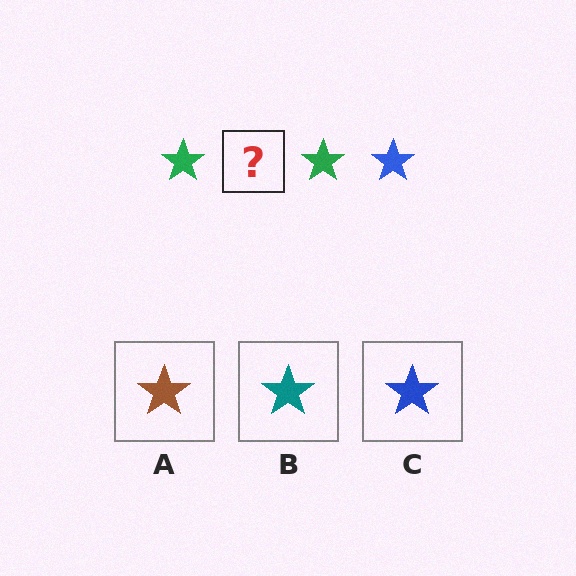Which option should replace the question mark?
Option C.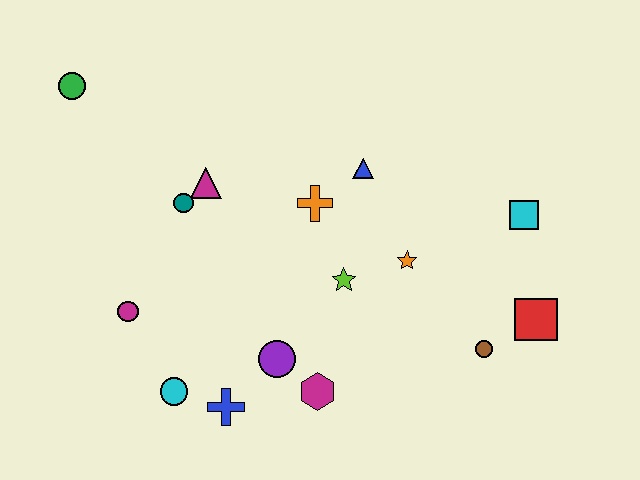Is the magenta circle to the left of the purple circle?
Yes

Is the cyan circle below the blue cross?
No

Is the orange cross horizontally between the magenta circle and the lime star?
Yes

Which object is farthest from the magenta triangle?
The red square is farthest from the magenta triangle.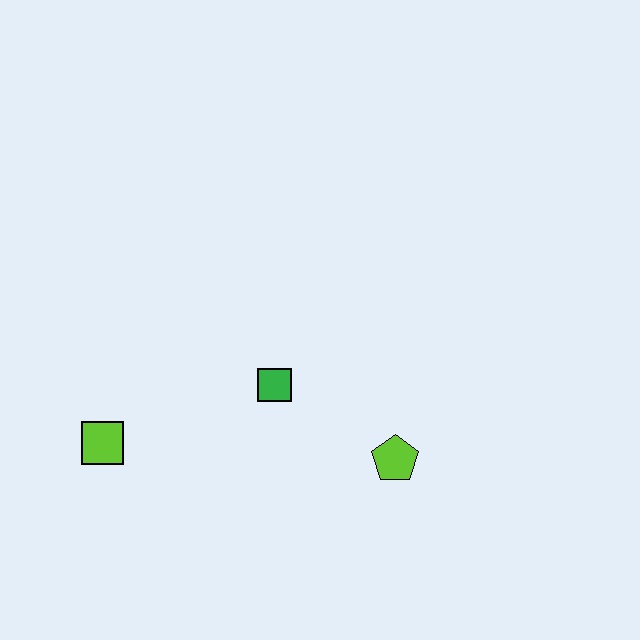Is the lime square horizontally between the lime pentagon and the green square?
No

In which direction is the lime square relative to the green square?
The lime square is to the left of the green square.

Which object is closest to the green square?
The lime pentagon is closest to the green square.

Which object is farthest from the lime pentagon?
The lime square is farthest from the lime pentagon.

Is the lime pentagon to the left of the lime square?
No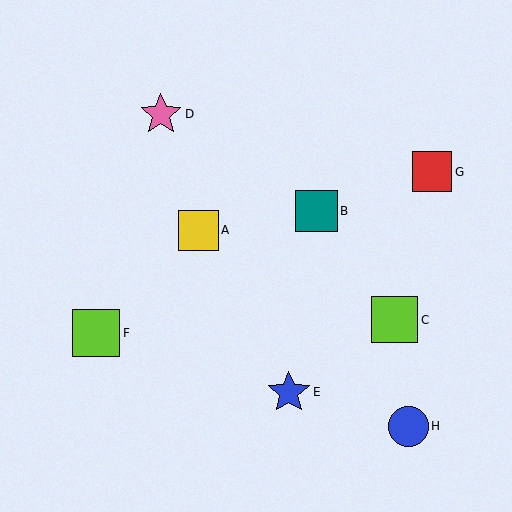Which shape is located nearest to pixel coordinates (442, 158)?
The red square (labeled G) at (432, 172) is nearest to that location.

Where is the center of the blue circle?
The center of the blue circle is at (409, 426).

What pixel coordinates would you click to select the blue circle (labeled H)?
Click at (409, 426) to select the blue circle H.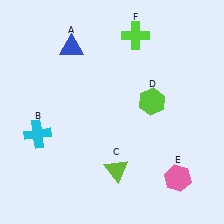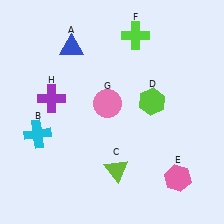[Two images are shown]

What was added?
A pink circle (G), a purple cross (H) were added in Image 2.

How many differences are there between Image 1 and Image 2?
There are 2 differences between the two images.